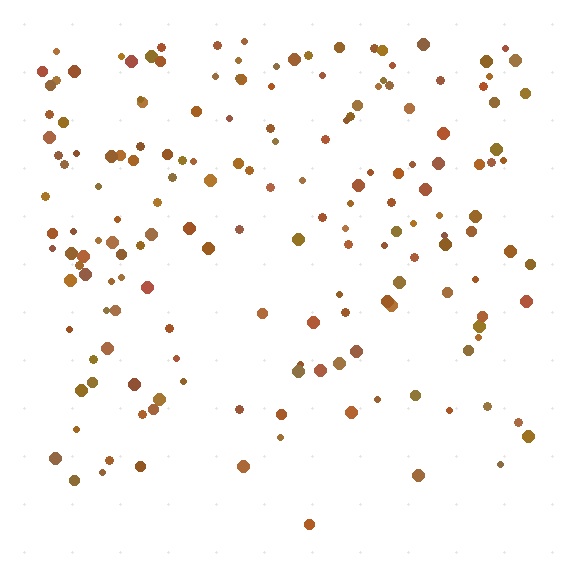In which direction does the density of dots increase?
From bottom to top, with the top side densest.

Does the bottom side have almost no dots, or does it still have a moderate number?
Still a moderate number, just noticeably fewer than the top.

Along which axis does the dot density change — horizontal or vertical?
Vertical.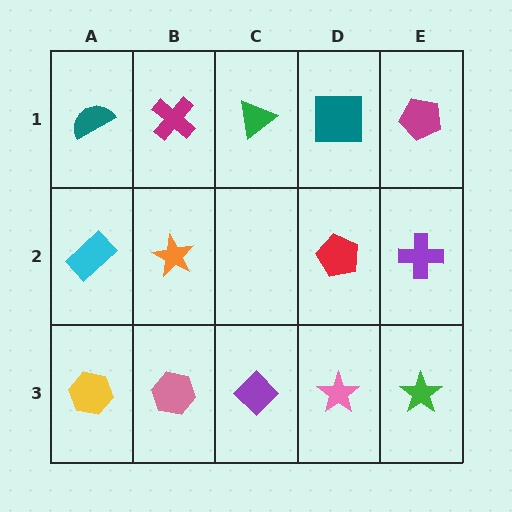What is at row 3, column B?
A pink hexagon.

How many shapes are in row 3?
5 shapes.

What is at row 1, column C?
A green triangle.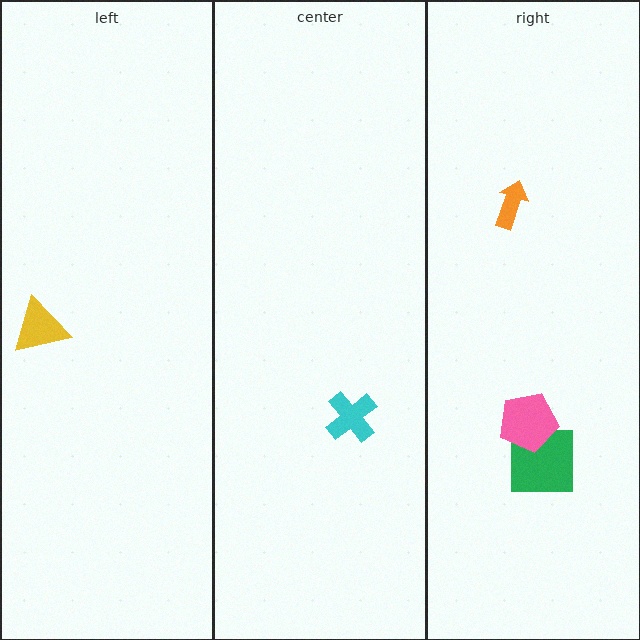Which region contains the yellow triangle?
The left region.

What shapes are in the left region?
The yellow triangle.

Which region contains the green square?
The right region.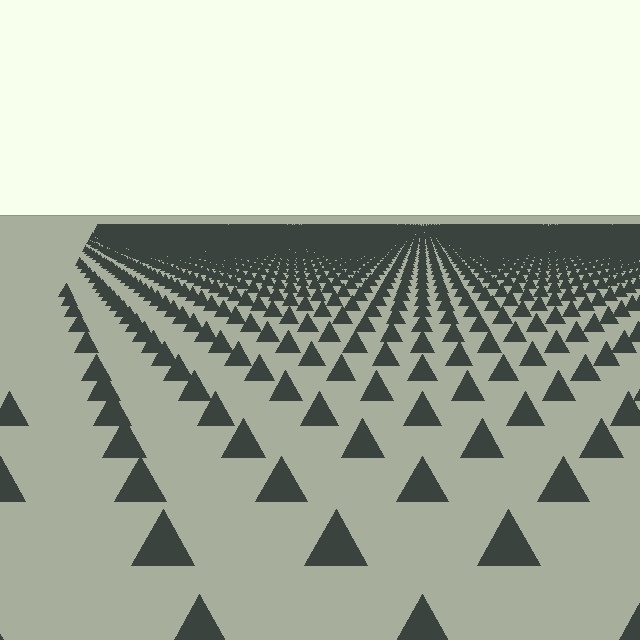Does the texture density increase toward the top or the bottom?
Density increases toward the top.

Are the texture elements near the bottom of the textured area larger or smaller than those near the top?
Larger. Near the bottom, elements are closer to the viewer and appear at a bigger on-screen size.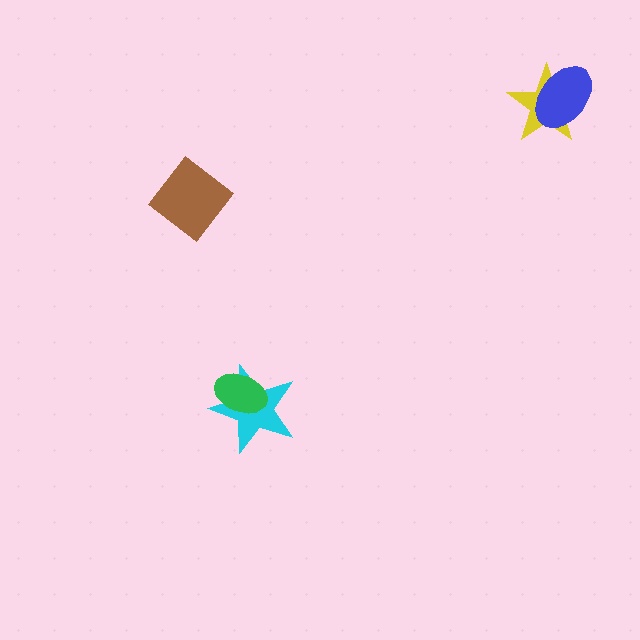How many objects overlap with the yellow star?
1 object overlaps with the yellow star.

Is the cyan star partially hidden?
Yes, it is partially covered by another shape.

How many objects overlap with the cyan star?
1 object overlaps with the cyan star.